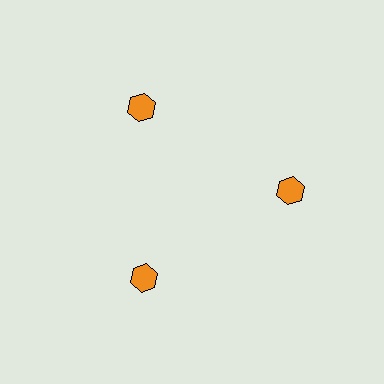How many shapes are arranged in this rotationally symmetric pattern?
There are 3 shapes, arranged in 3 groups of 1.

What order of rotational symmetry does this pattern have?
This pattern has 3-fold rotational symmetry.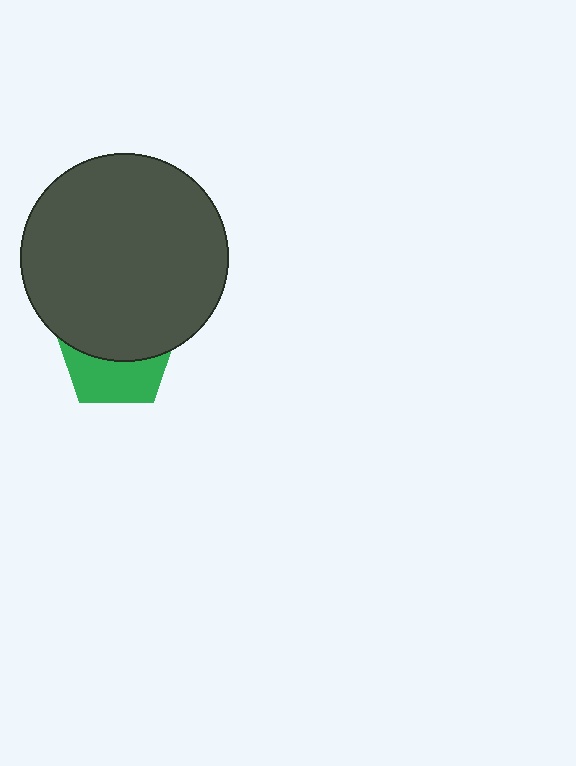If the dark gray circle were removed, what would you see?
You would see the complete green pentagon.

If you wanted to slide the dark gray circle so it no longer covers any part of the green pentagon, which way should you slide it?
Slide it up — that is the most direct way to separate the two shapes.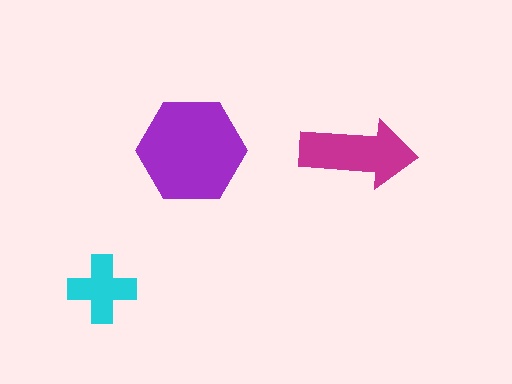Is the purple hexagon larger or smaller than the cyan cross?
Larger.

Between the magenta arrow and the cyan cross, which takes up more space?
The magenta arrow.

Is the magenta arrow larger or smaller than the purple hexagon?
Smaller.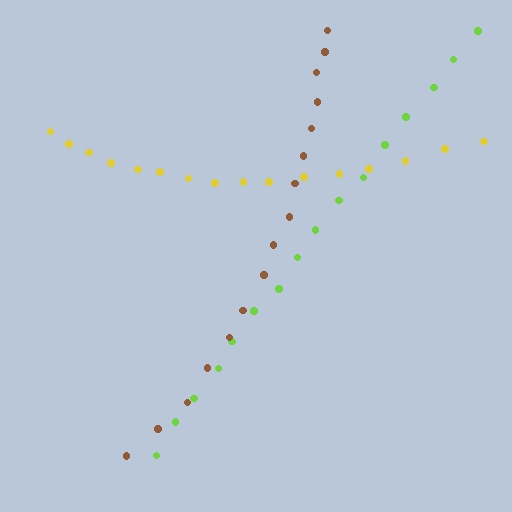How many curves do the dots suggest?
There are 3 distinct paths.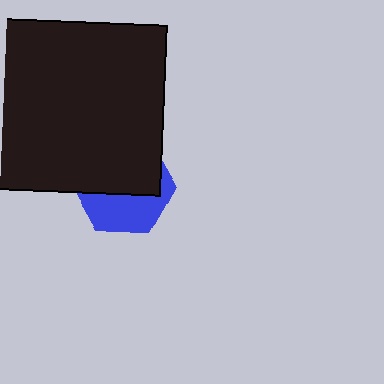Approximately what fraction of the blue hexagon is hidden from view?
Roughly 57% of the blue hexagon is hidden behind the black square.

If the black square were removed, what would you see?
You would see the complete blue hexagon.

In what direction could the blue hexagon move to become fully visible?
The blue hexagon could move down. That would shift it out from behind the black square entirely.